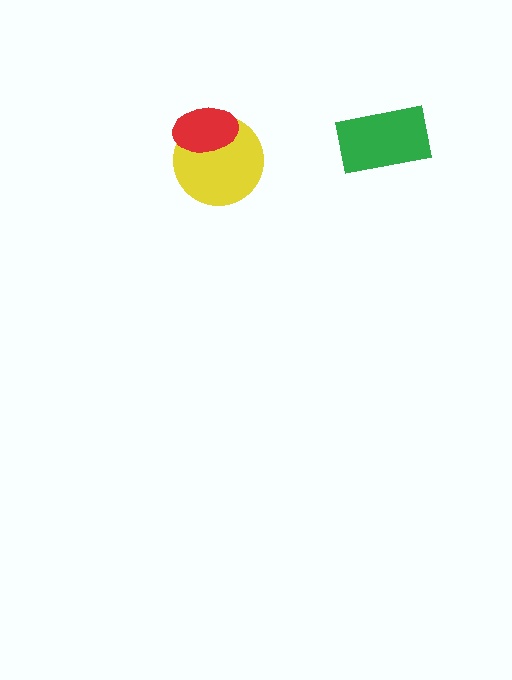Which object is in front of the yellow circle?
The red ellipse is in front of the yellow circle.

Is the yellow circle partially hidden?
Yes, it is partially covered by another shape.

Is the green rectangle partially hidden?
No, no other shape covers it.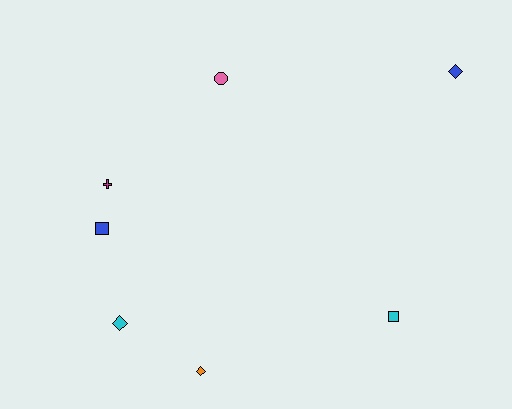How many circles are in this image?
There is 1 circle.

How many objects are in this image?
There are 7 objects.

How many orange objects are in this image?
There is 1 orange object.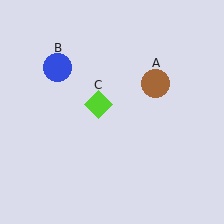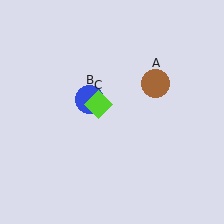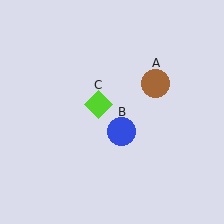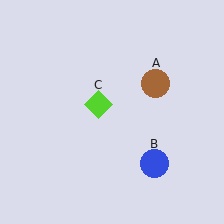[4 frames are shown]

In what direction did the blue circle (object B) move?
The blue circle (object B) moved down and to the right.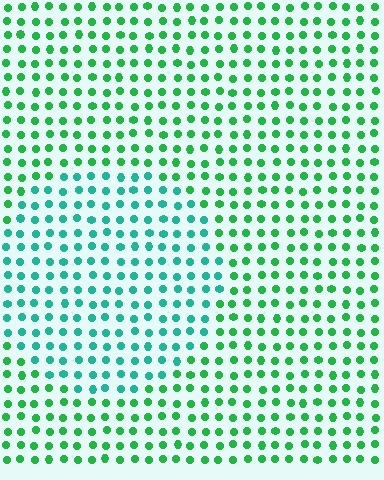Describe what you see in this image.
The image is filled with small green elements in a uniform arrangement. A circle-shaped region is visible where the elements are tinted to a slightly different hue, forming a subtle color boundary.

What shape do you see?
I see a circle.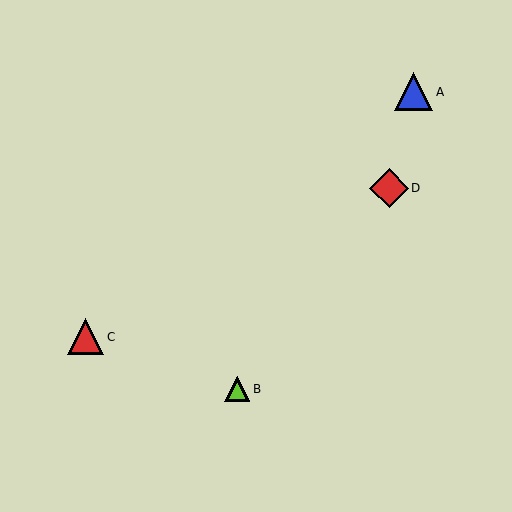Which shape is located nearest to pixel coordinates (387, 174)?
The red diamond (labeled D) at (389, 188) is nearest to that location.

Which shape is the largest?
The red diamond (labeled D) is the largest.